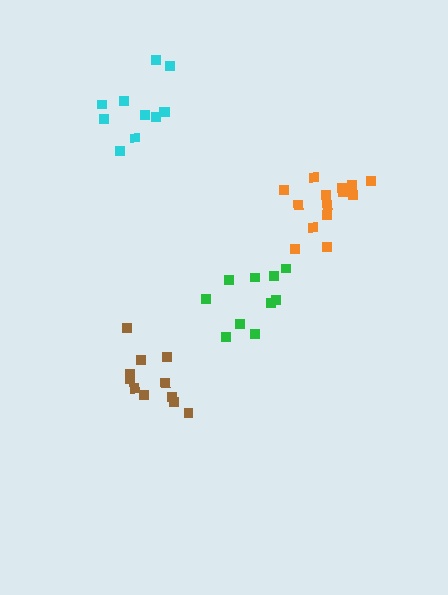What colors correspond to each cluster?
The clusters are colored: brown, green, cyan, orange.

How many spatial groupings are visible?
There are 4 spatial groupings.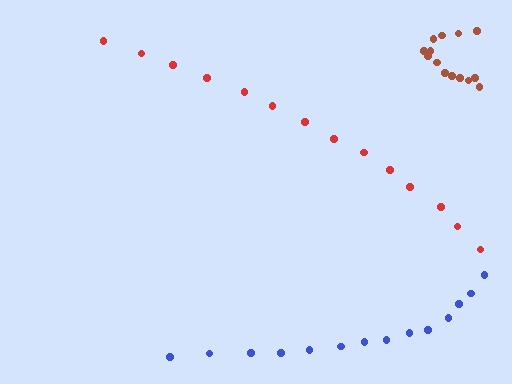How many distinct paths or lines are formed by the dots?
There are 3 distinct paths.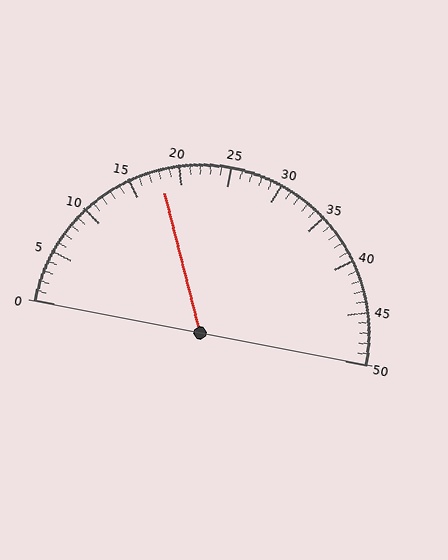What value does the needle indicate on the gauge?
The needle indicates approximately 18.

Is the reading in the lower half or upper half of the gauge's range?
The reading is in the lower half of the range (0 to 50).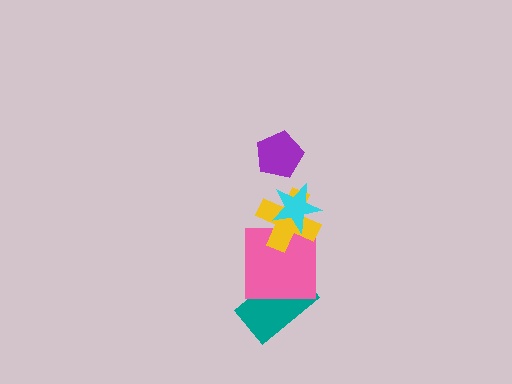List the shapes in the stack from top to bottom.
From top to bottom: the purple pentagon, the cyan star, the yellow cross, the pink square, the teal rectangle.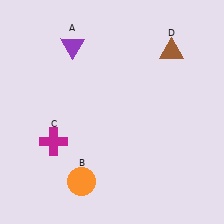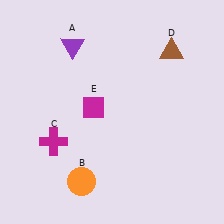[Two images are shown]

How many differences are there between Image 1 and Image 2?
There is 1 difference between the two images.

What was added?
A magenta diamond (E) was added in Image 2.